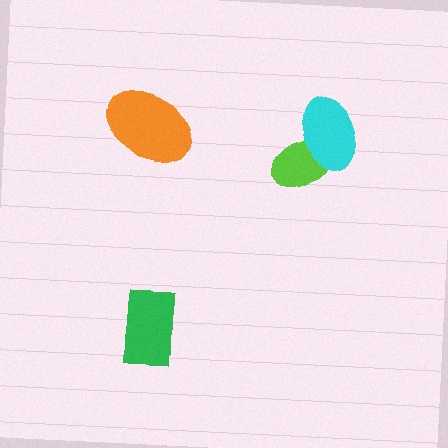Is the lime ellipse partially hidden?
Yes, it is partially covered by another shape.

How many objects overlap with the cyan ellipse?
1 object overlaps with the cyan ellipse.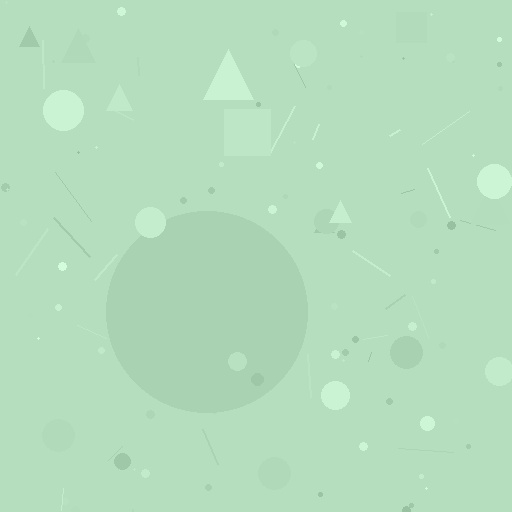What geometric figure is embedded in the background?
A circle is embedded in the background.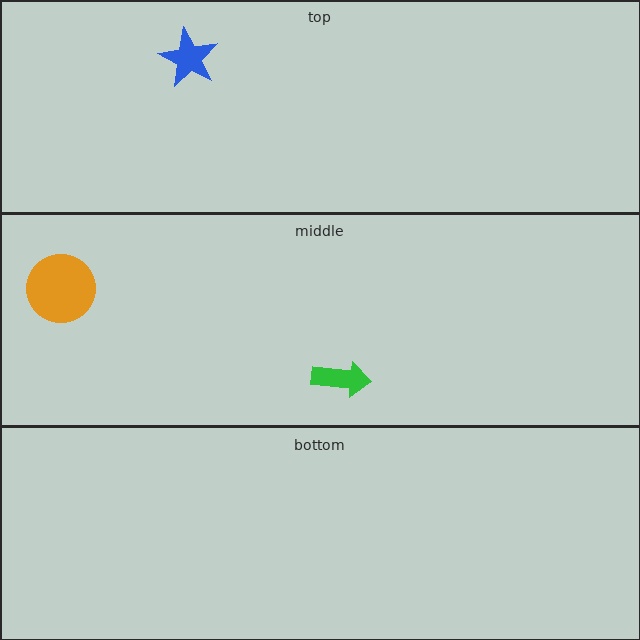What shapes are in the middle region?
The green arrow, the orange circle.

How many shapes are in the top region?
1.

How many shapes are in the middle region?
2.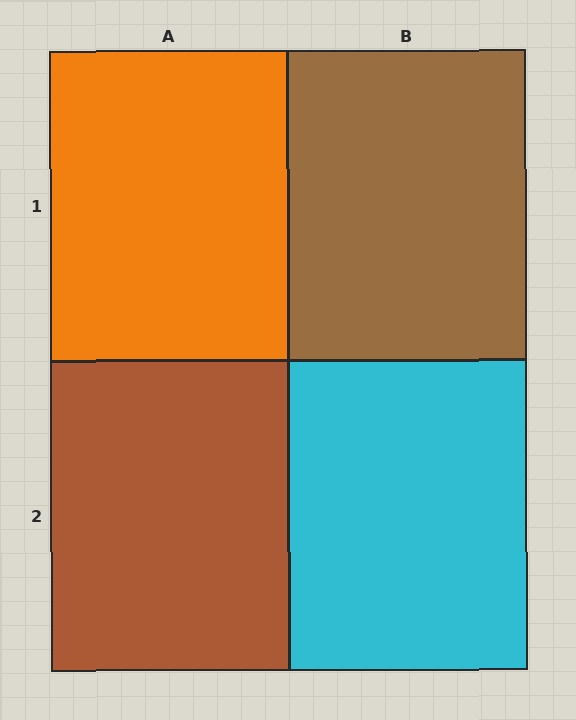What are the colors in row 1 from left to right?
Orange, brown.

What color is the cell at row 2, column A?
Brown.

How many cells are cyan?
1 cell is cyan.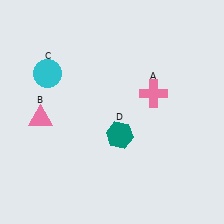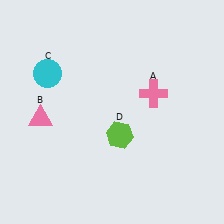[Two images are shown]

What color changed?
The hexagon (D) changed from teal in Image 1 to lime in Image 2.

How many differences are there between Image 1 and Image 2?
There is 1 difference between the two images.